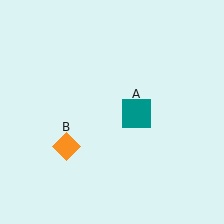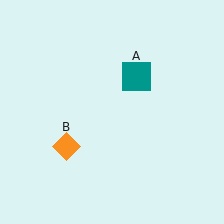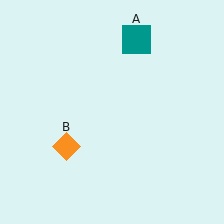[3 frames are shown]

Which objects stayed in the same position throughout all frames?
Orange diamond (object B) remained stationary.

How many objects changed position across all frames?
1 object changed position: teal square (object A).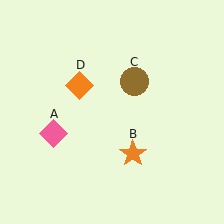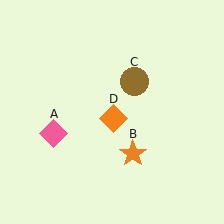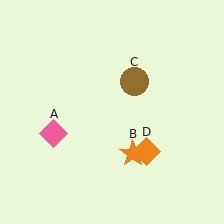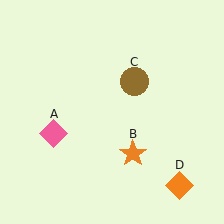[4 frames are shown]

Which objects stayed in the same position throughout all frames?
Pink diamond (object A) and orange star (object B) and brown circle (object C) remained stationary.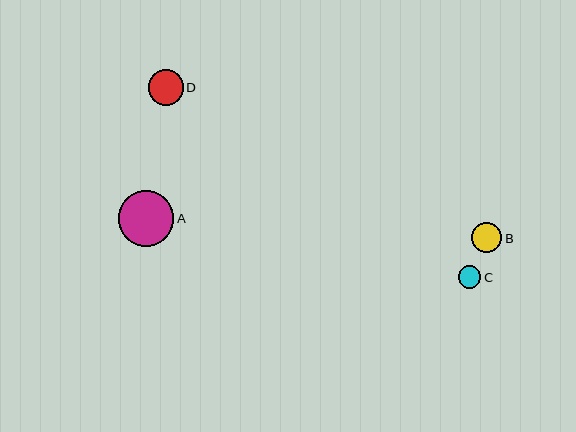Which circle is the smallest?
Circle C is the smallest with a size of approximately 22 pixels.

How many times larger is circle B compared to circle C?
Circle B is approximately 1.3 times the size of circle C.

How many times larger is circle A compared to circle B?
Circle A is approximately 1.9 times the size of circle B.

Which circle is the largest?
Circle A is the largest with a size of approximately 56 pixels.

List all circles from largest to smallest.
From largest to smallest: A, D, B, C.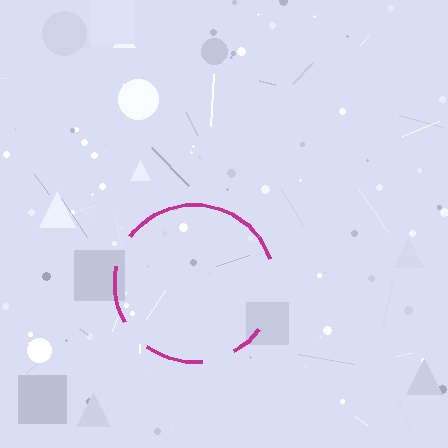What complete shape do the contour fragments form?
The contour fragments form a circle.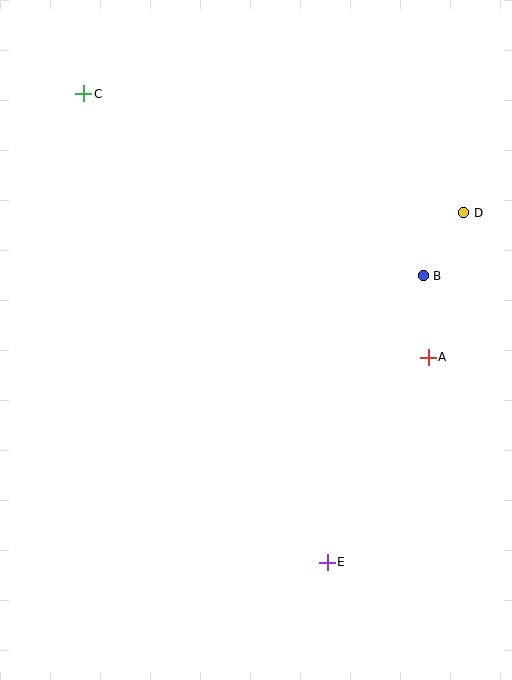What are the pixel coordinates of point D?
Point D is at (464, 213).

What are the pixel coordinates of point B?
Point B is at (423, 276).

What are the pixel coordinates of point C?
Point C is at (84, 94).